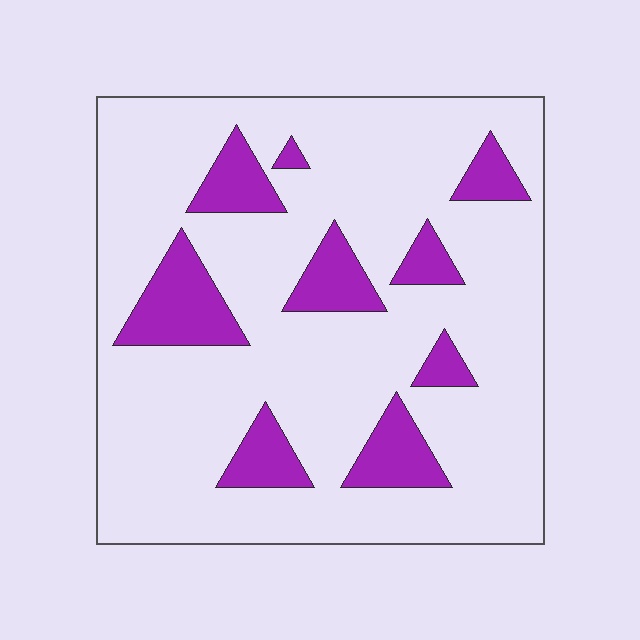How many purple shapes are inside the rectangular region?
9.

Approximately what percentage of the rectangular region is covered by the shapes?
Approximately 20%.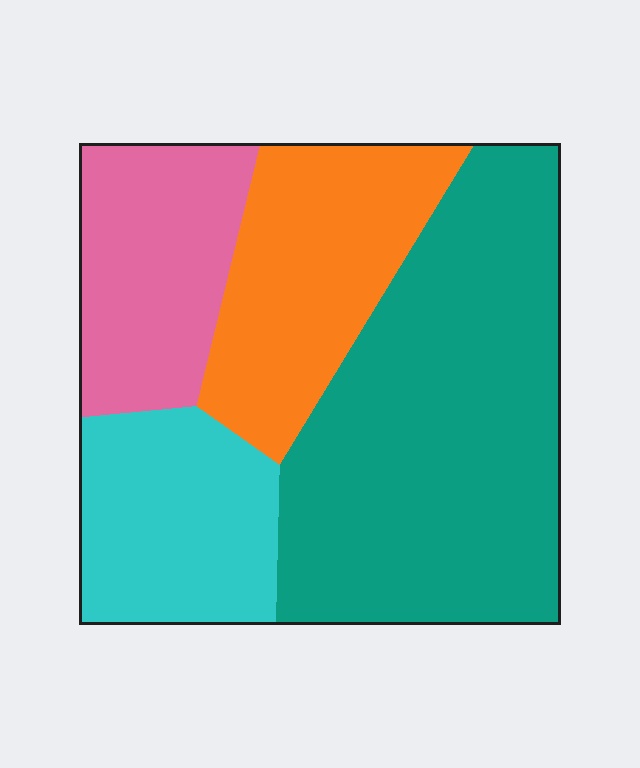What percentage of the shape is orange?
Orange covers about 20% of the shape.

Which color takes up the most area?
Teal, at roughly 45%.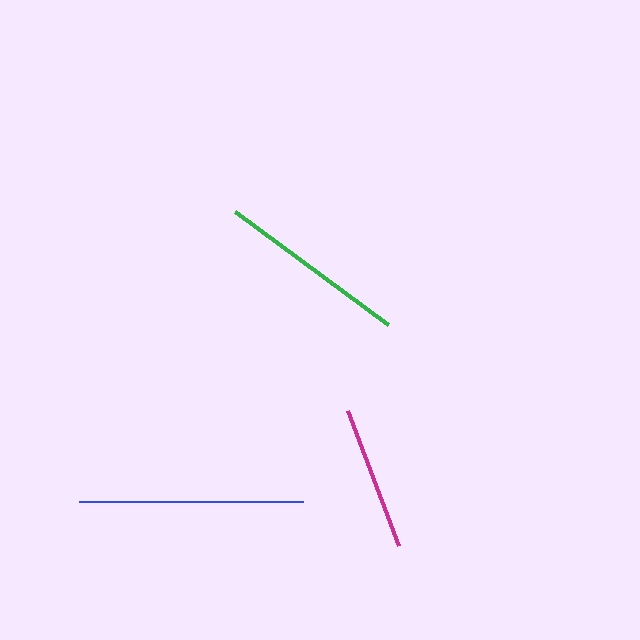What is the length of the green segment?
The green segment is approximately 190 pixels long.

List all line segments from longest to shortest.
From longest to shortest: blue, green, magenta.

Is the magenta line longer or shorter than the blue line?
The blue line is longer than the magenta line.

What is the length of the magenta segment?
The magenta segment is approximately 144 pixels long.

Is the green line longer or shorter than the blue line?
The blue line is longer than the green line.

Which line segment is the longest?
The blue line is the longest at approximately 224 pixels.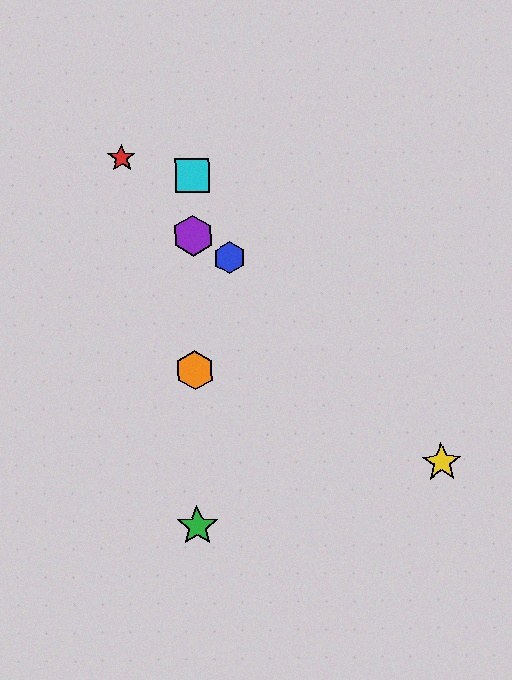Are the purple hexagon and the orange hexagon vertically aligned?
Yes, both are at x≈193.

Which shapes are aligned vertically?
The green star, the purple hexagon, the orange hexagon, the cyan square are aligned vertically.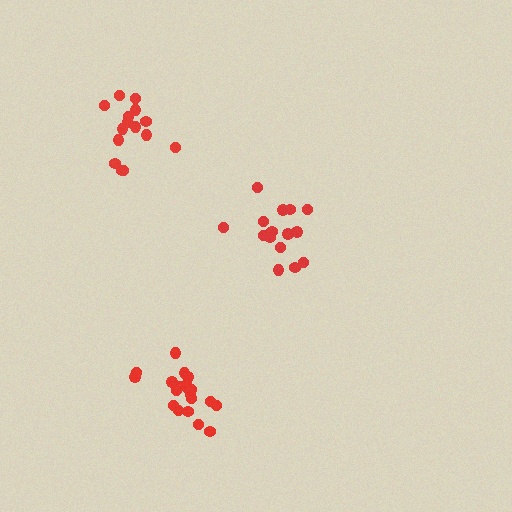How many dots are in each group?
Group 1: 15 dots, Group 2: 21 dots, Group 3: 15 dots (51 total).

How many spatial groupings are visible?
There are 3 spatial groupings.